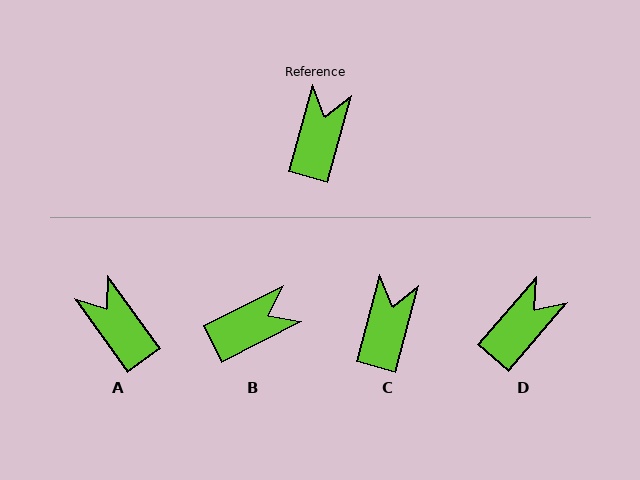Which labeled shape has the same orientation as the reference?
C.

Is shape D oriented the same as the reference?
No, it is off by about 26 degrees.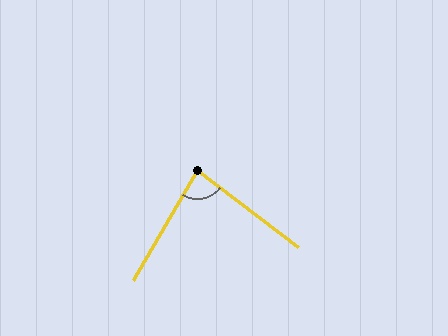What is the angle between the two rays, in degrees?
Approximately 83 degrees.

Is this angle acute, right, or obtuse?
It is acute.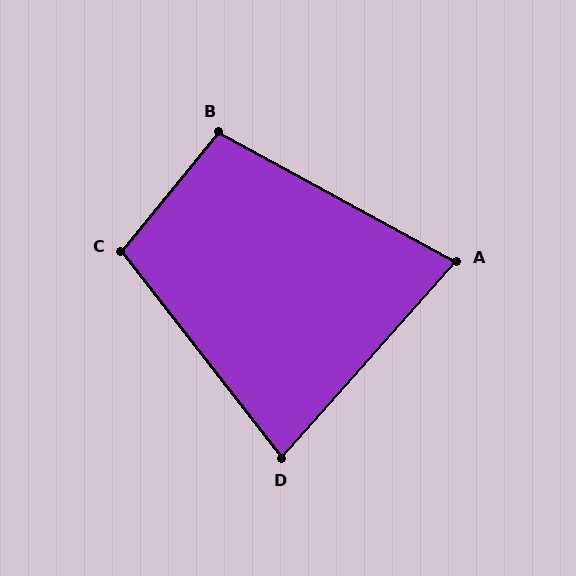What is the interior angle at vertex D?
Approximately 79 degrees (acute).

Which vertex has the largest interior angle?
C, at approximately 103 degrees.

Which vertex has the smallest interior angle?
A, at approximately 77 degrees.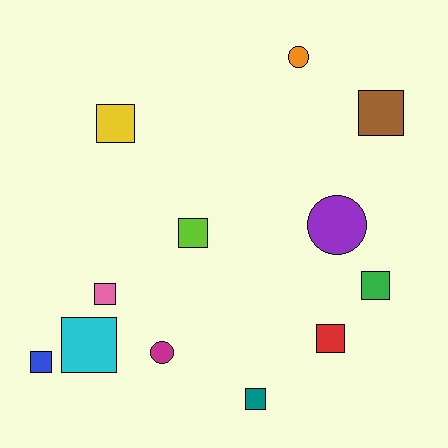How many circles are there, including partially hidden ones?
There are 3 circles.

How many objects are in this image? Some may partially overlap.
There are 12 objects.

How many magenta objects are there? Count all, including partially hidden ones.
There is 1 magenta object.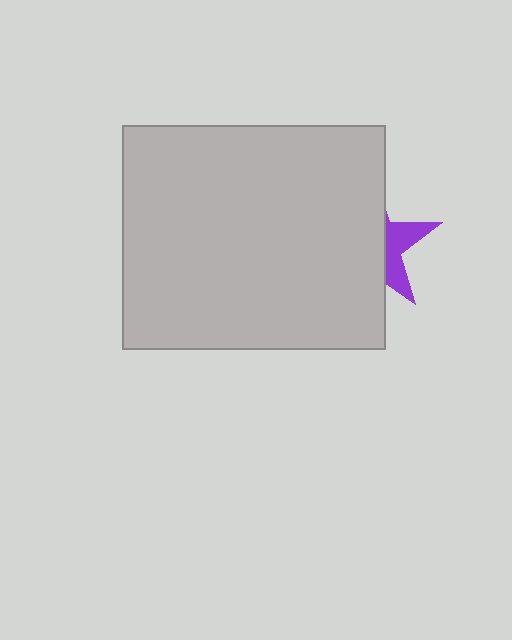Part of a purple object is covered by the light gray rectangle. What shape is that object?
It is a star.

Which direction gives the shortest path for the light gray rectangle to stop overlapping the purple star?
Moving left gives the shortest separation.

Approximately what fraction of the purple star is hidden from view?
Roughly 68% of the purple star is hidden behind the light gray rectangle.